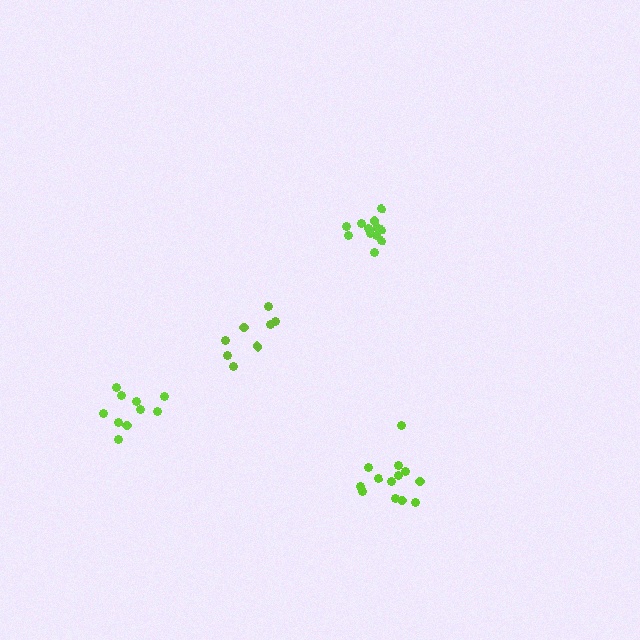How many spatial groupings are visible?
There are 4 spatial groupings.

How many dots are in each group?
Group 1: 12 dots, Group 2: 10 dots, Group 3: 8 dots, Group 4: 13 dots (43 total).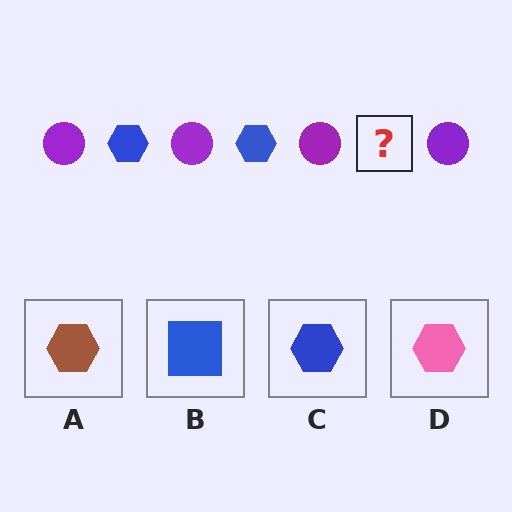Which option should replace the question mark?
Option C.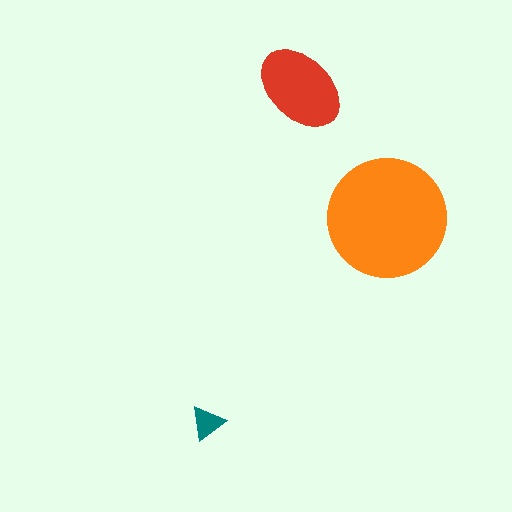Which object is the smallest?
The teal triangle.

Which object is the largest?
The orange circle.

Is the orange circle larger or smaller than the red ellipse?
Larger.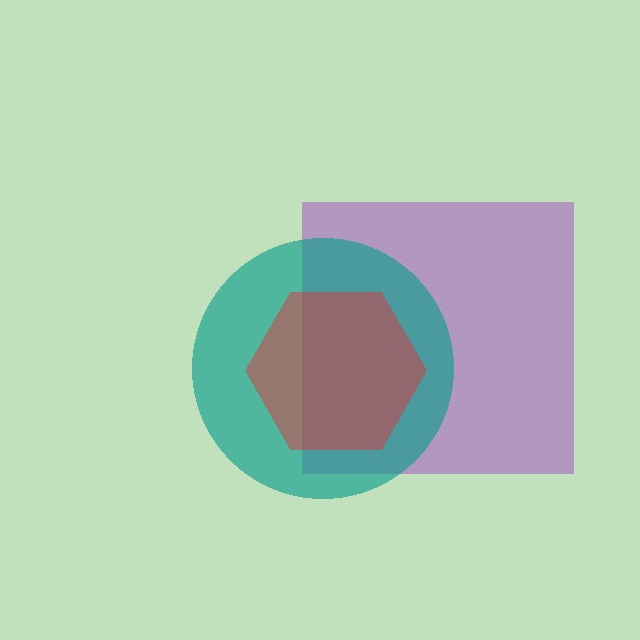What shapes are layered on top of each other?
The layered shapes are: a purple square, a teal circle, a red hexagon.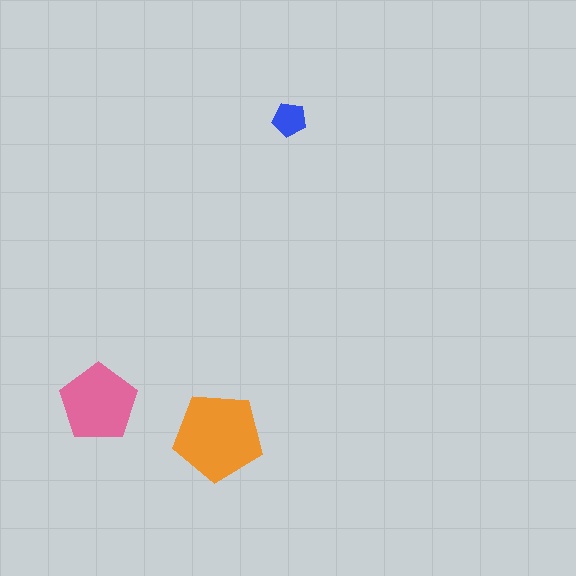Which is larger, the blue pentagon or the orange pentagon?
The orange one.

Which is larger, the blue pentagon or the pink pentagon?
The pink one.